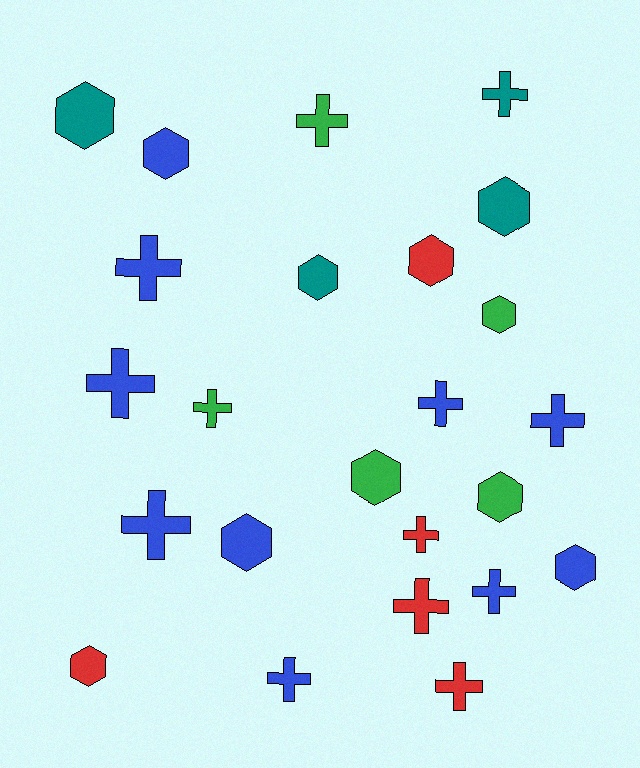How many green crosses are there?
There are 2 green crosses.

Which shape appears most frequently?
Cross, with 13 objects.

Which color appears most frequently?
Blue, with 10 objects.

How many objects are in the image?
There are 24 objects.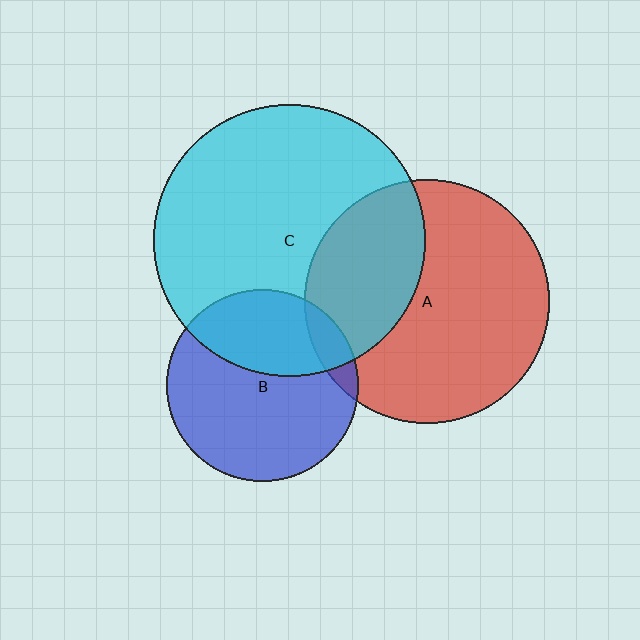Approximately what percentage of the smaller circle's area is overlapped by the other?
Approximately 10%.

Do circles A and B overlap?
Yes.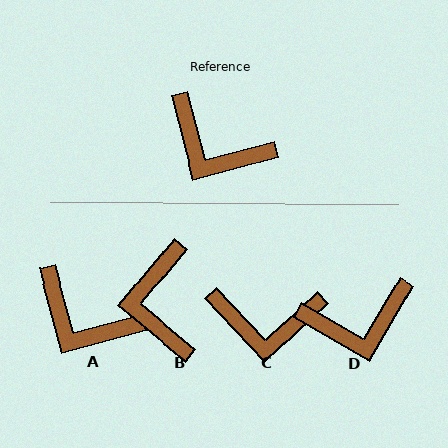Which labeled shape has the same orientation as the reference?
A.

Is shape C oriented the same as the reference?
No, it is off by about 28 degrees.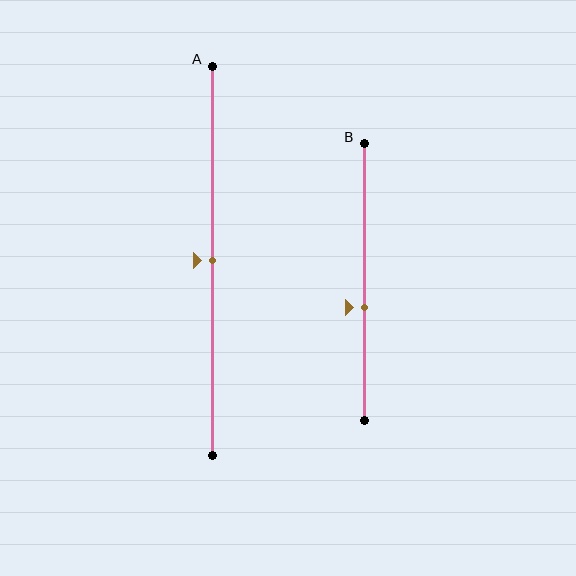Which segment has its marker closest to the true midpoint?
Segment A has its marker closest to the true midpoint.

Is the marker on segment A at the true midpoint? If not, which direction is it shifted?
Yes, the marker on segment A is at the true midpoint.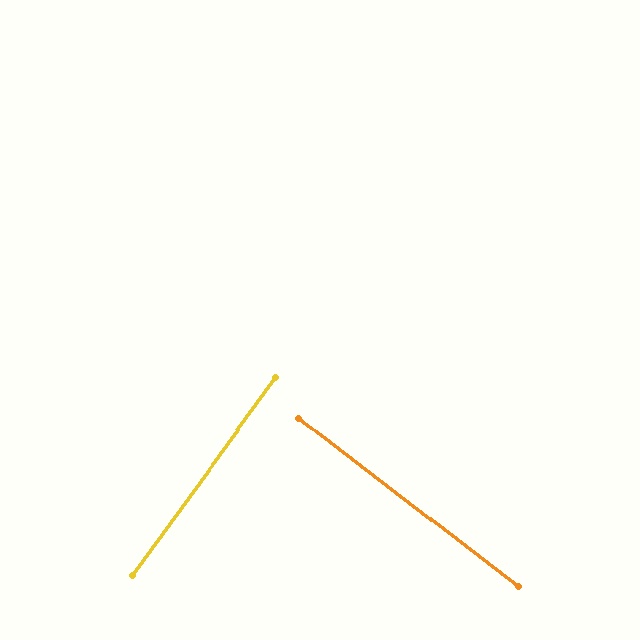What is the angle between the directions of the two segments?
Approximately 89 degrees.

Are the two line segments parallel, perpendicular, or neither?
Perpendicular — they meet at approximately 89°.